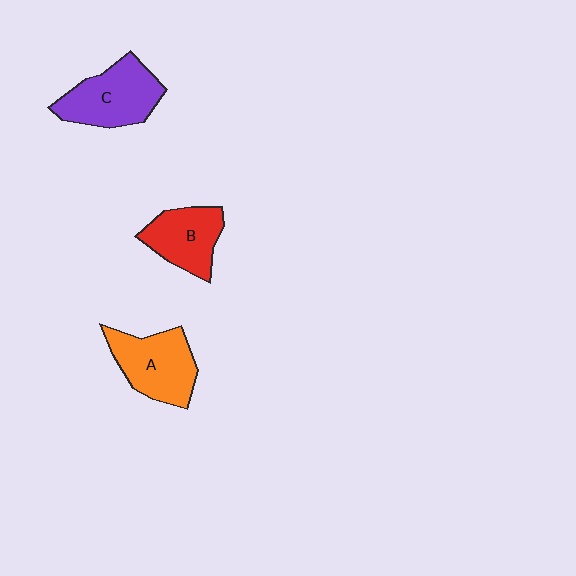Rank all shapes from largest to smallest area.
From largest to smallest: C (purple), A (orange), B (red).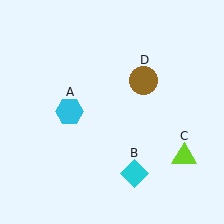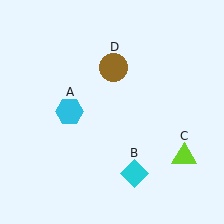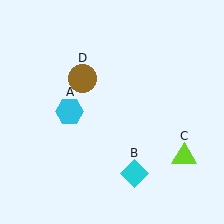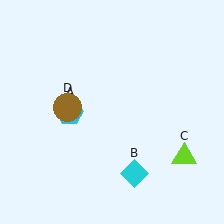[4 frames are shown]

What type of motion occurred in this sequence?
The brown circle (object D) rotated counterclockwise around the center of the scene.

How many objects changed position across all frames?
1 object changed position: brown circle (object D).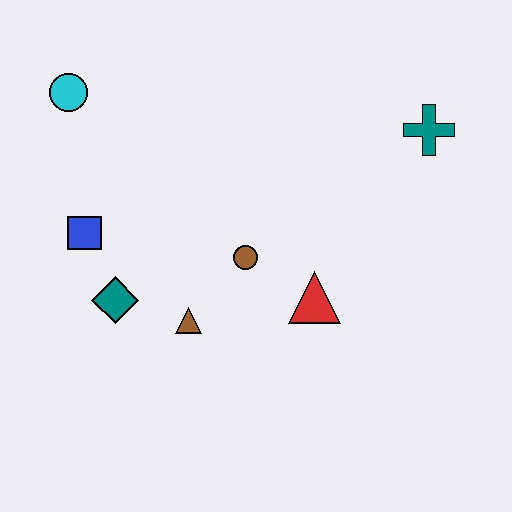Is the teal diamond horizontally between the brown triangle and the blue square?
Yes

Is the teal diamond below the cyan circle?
Yes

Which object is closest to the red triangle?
The brown circle is closest to the red triangle.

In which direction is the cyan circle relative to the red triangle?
The cyan circle is to the left of the red triangle.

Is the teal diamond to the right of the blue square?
Yes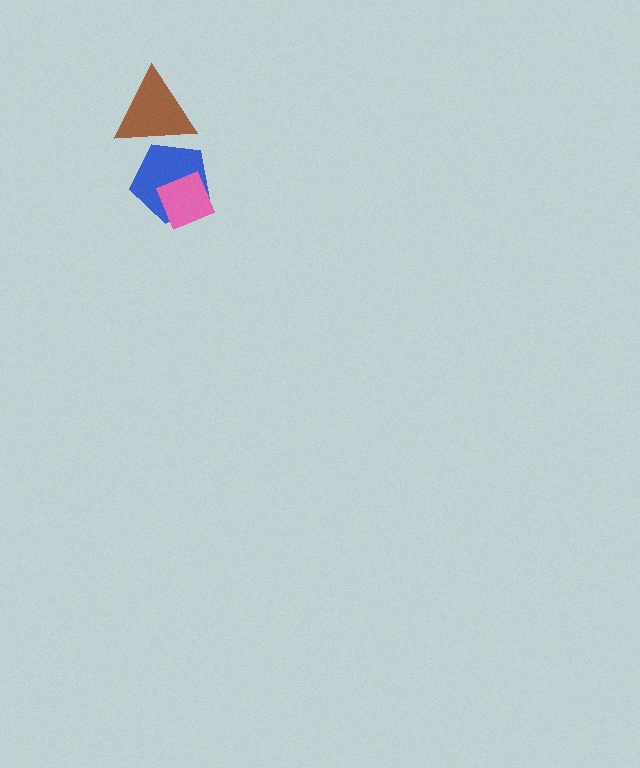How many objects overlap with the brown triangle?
1 object overlaps with the brown triangle.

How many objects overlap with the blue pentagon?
2 objects overlap with the blue pentagon.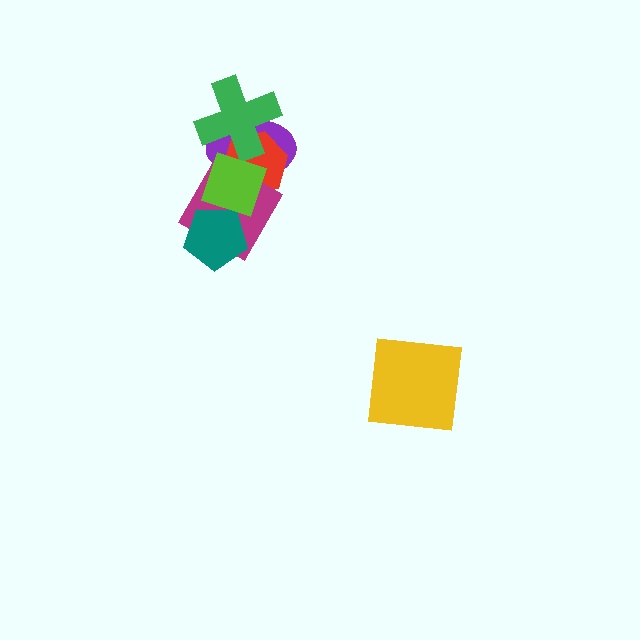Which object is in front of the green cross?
The lime diamond is in front of the green cross.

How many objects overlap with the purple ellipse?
4 objects overlap with the purple ellipse.